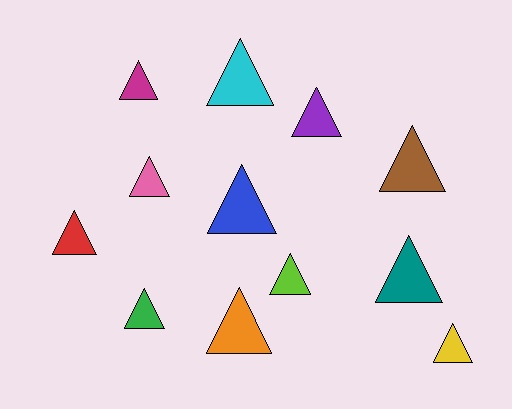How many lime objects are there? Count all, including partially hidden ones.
There is 1 lime object.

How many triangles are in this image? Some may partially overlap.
There are 12 triangles.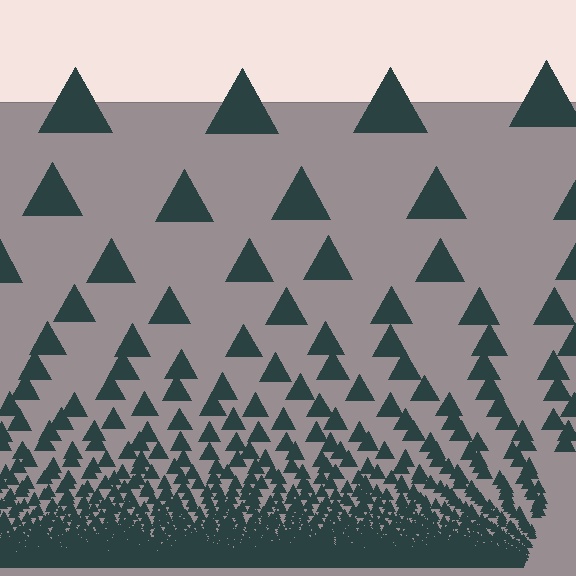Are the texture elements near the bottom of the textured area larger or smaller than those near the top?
Smaller. The gradient is inverted — elements near the bottom are smaller and denser.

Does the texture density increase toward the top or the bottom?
Density increases toward the bottom.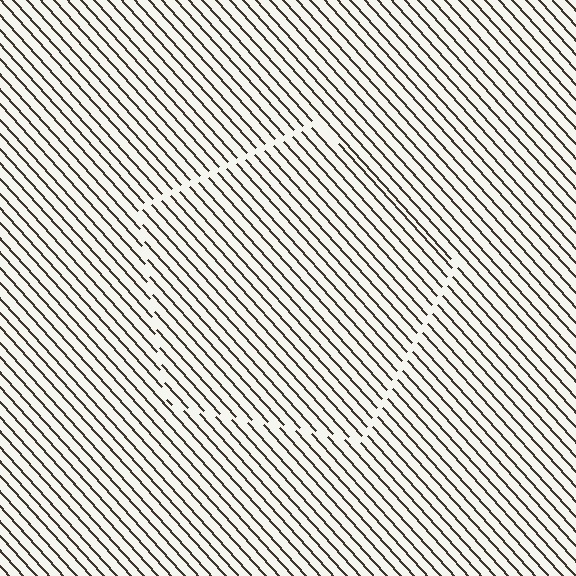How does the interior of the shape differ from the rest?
The interior of the shape contains the same grating, shifted by half a period — the contour is defined by the phase discontinuity where line-ends from the inner and outer gratings abut.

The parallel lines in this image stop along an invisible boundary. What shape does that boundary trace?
An illusory pentagon. The interior of the shape contains the same grating, shifted by half a period — the contour is defined by the phase discontinuity where line-ends from the inner and outer gratings abut.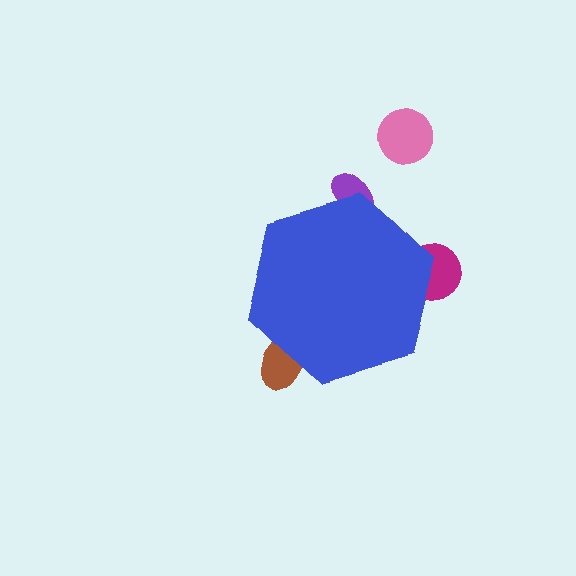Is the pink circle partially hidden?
No, the pink circle is fully visible.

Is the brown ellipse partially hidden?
Yes, the brown ellipse is partially hidden behind the blue hexagon.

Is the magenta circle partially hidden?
Yes, the magenta circle is partially hidden behind the blue hexagon.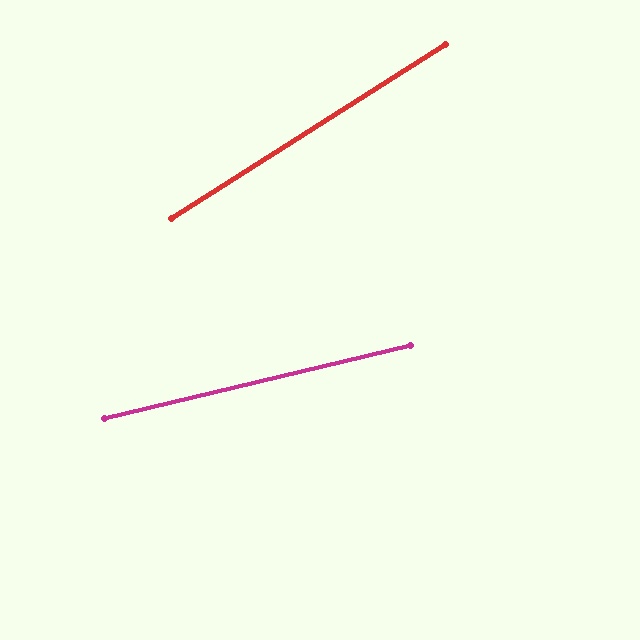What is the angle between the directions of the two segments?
Approximately 19 degrees.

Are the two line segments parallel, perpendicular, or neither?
Neither parallel nor perpendicular — they differ by about 19°.